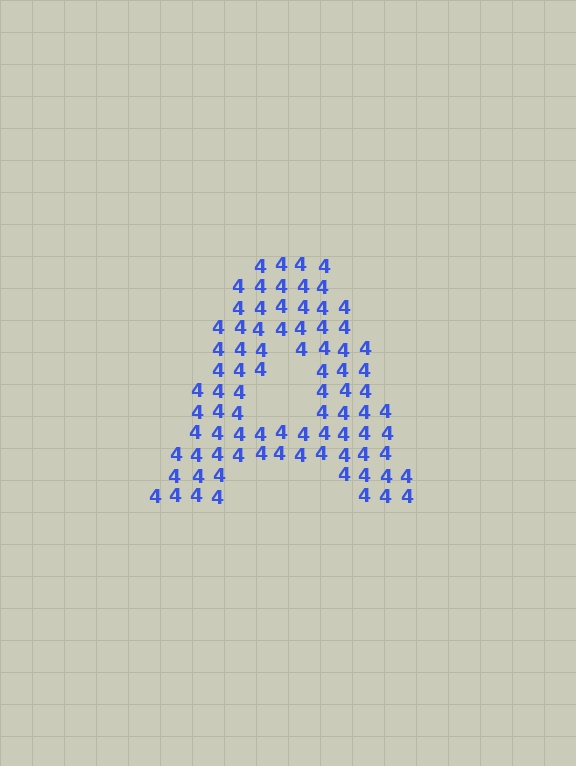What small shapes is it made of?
It is made of small digit 4's.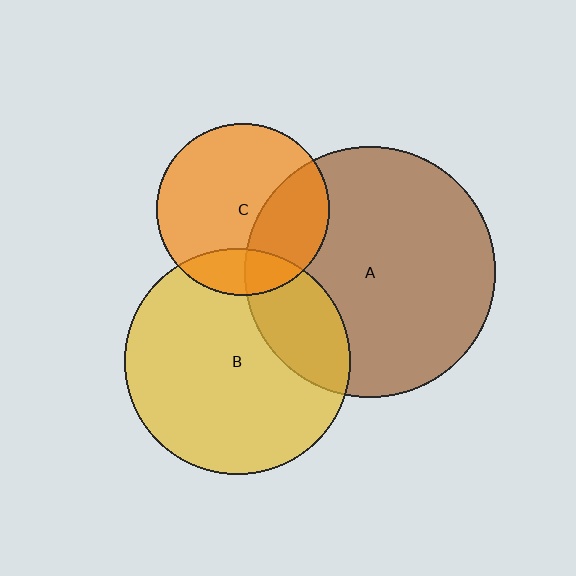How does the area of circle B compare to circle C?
Approximately 1.7 times.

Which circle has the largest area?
Circle A (brown).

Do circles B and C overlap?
Yes.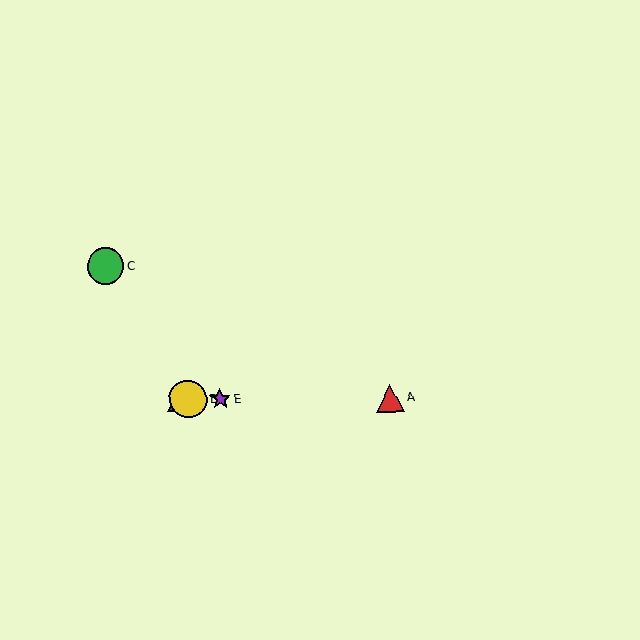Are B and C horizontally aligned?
No, B is at y≈399 and C is at y≈267.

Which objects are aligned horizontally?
Objects A, B, D, E are aligned horizontally.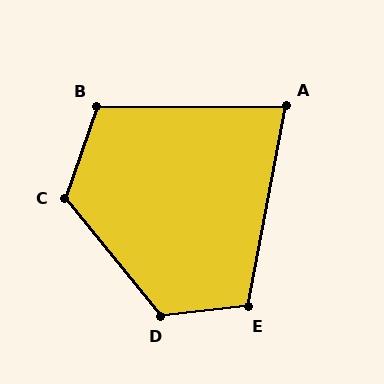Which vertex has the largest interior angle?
D, at approximately 123 degrees.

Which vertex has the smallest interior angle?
A, at approximately 79 degrees.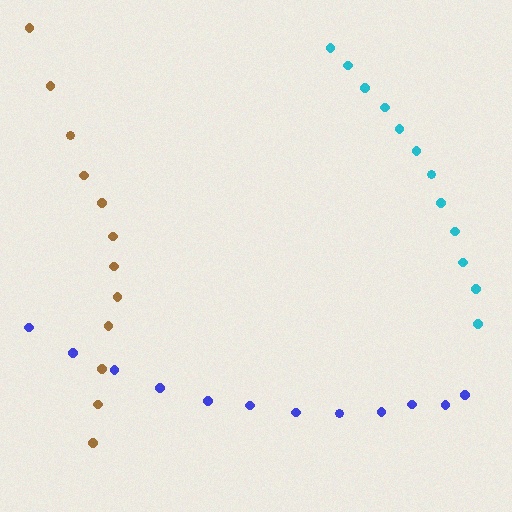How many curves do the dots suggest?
There are 3 distinct paths.